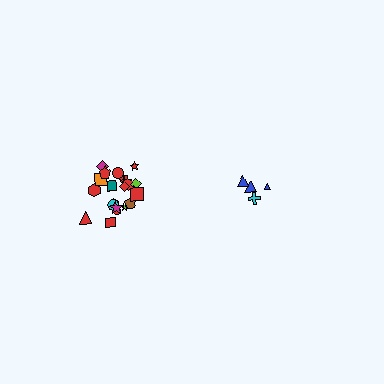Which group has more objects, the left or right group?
The left group.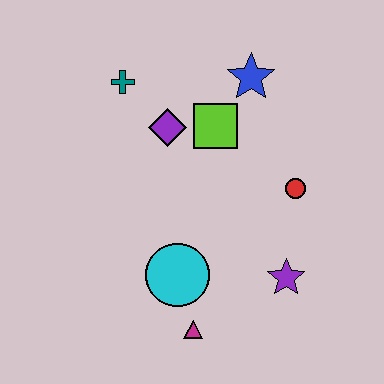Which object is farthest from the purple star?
The teal cross is farthest from the purple star.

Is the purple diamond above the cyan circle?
Yes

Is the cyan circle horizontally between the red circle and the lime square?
No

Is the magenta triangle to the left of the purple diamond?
No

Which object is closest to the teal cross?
The purple diamond is closest to the teal cross.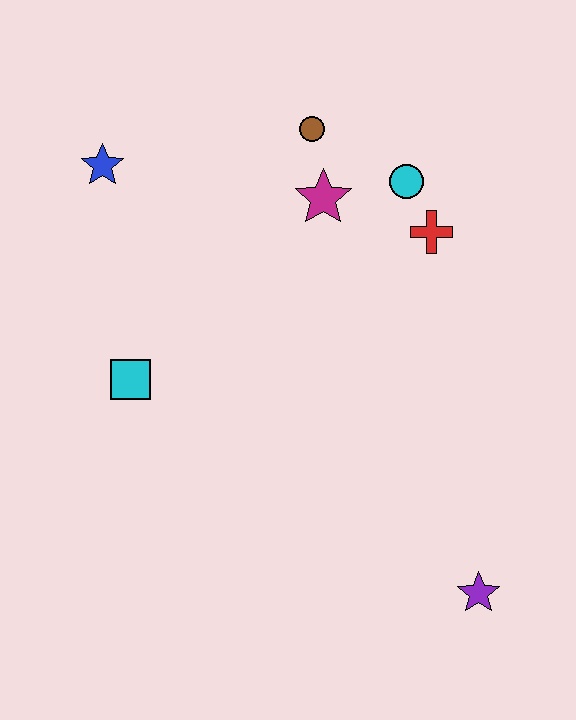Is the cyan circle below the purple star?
No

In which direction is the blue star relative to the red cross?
The blue star is to the left of the red cross.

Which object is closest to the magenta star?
The brown circle is closest to the magenta star.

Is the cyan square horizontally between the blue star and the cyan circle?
Yes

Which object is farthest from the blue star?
The purple star is farthest from the blue star.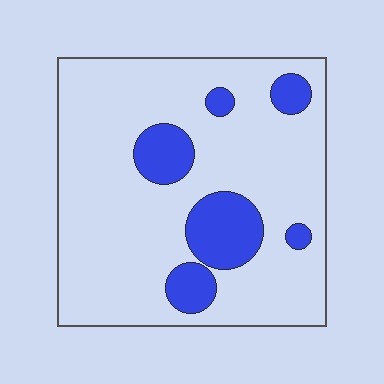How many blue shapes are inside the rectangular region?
6.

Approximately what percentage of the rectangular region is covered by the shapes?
Approximately 15%.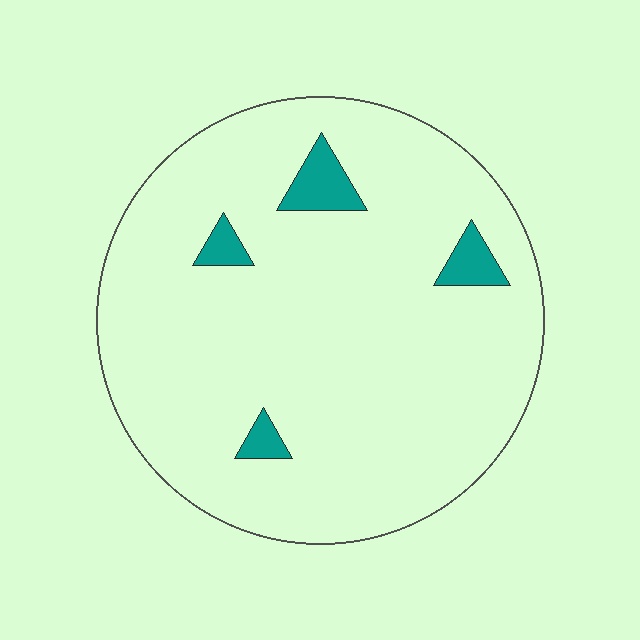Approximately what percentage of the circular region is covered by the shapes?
Approximately 5%.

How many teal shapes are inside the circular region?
4.